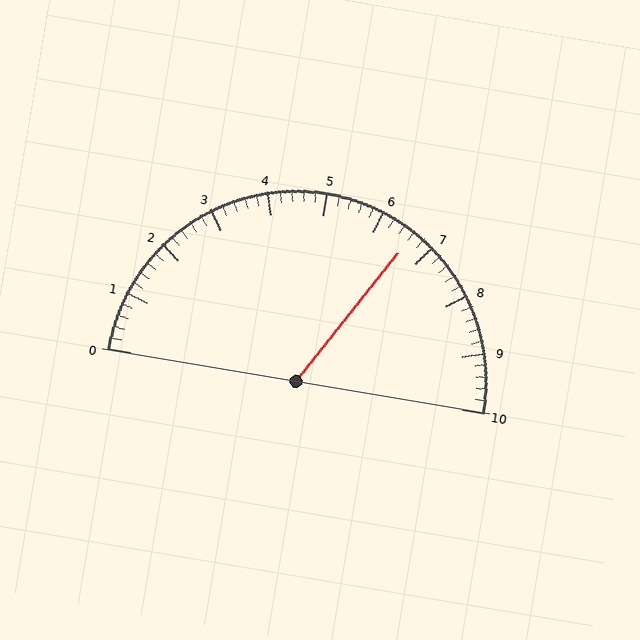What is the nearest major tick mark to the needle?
The nearest major tick mark is 7.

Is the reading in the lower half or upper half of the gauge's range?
The reading is in the upper half of the range (0 to 10).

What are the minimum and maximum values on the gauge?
The gauge ranges from 0 to 10.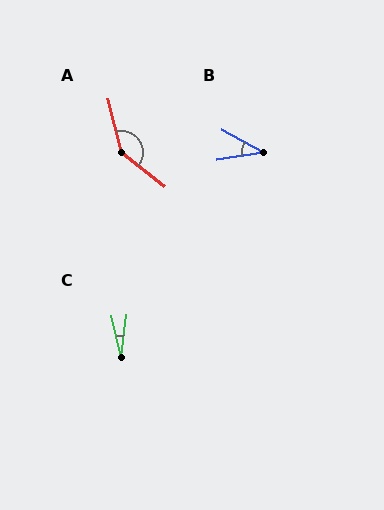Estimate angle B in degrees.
Approximately 38 degrees.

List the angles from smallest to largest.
C (20°), B (38°), A (141°).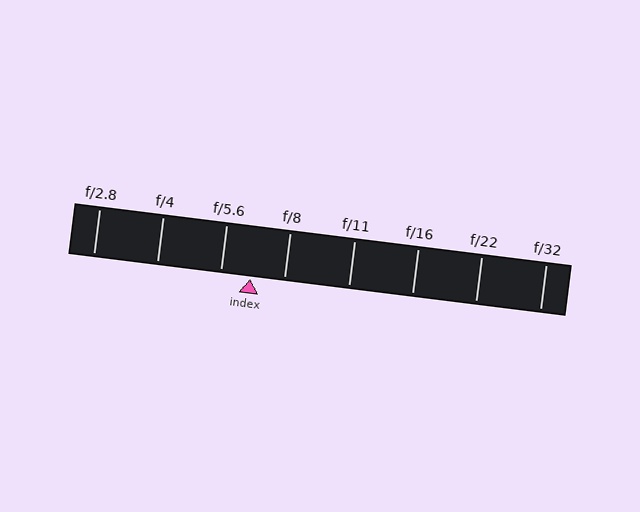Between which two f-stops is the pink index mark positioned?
The index mark is between f/5.6 and f/8.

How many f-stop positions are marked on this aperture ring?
There are 8 f-stop positions marked.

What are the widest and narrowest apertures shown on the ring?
The widest aperture shown is f/2.8 and the narrowest is f/32.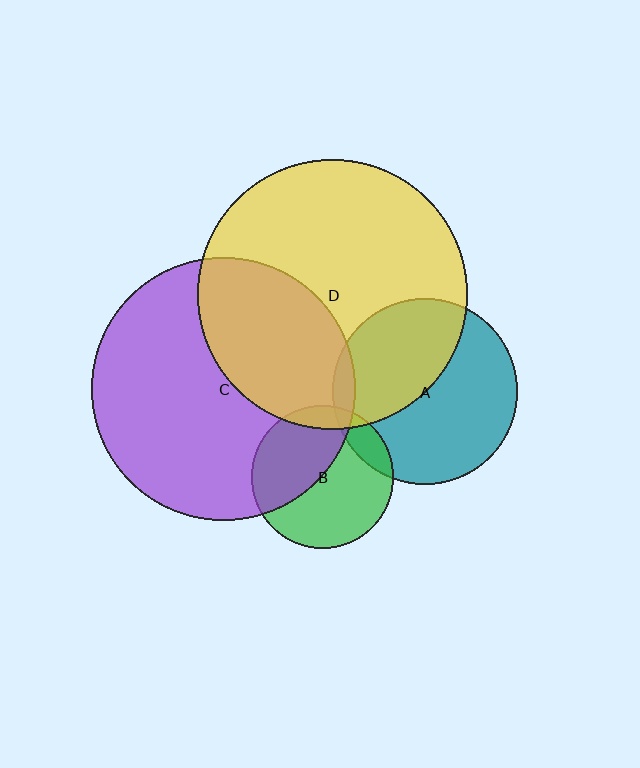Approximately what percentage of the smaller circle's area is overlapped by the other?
Approximately 5%.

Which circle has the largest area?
Circle D (yellow).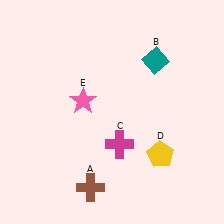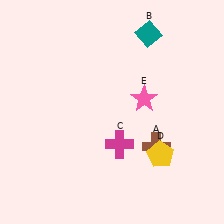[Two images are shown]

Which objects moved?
The objects that moved are: the brown cross (A), the teal diamond (B), the pink star (E).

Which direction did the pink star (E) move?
The pink star (E) moved right.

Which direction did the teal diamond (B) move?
The teal diamond (B) moved up.